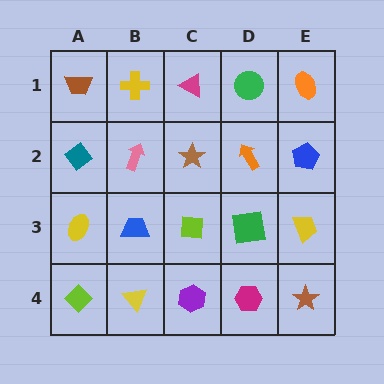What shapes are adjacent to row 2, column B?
A yellow cross (row 1, column B), a blue trapezoid (row 3, column B), a teal diamond (row 2, column A), a brown star (row 2, column C).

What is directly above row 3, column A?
A teal diamond.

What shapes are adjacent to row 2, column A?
A brown trapezoid (row 1, column A), a yellow ellipse (row 3, column A), a pink arrow (row 2, column B).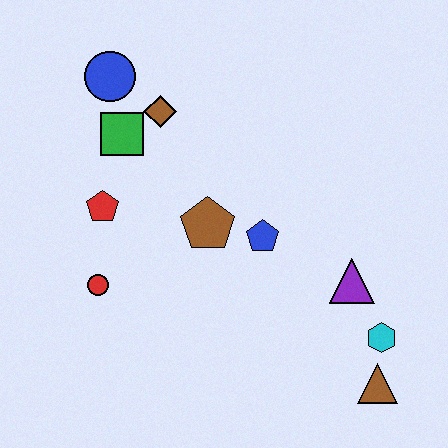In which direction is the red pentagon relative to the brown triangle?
The red pentagon is to the left of the brown triangle.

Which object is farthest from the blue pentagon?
The blue circle is farthest from the blue pentagon.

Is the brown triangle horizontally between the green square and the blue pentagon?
No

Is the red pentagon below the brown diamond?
Yes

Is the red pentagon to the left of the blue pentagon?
Yes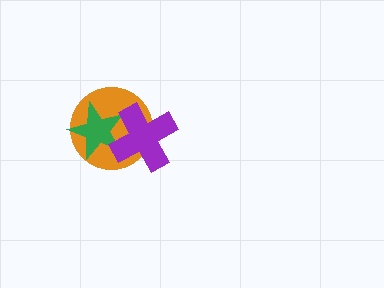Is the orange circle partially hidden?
Yes, it is partially covered by another shape.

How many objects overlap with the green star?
2 objects overlap with the green star.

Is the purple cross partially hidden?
No, no other shape covers it.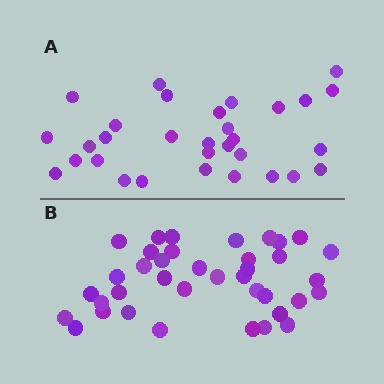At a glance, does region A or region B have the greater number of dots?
Region B (the bottom region) has more dots.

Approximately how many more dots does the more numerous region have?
Region B has roughly 8 or so more dots than region A.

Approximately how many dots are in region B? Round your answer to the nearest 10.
About 40 dots. (The exact count is 38, which rounds to 40.)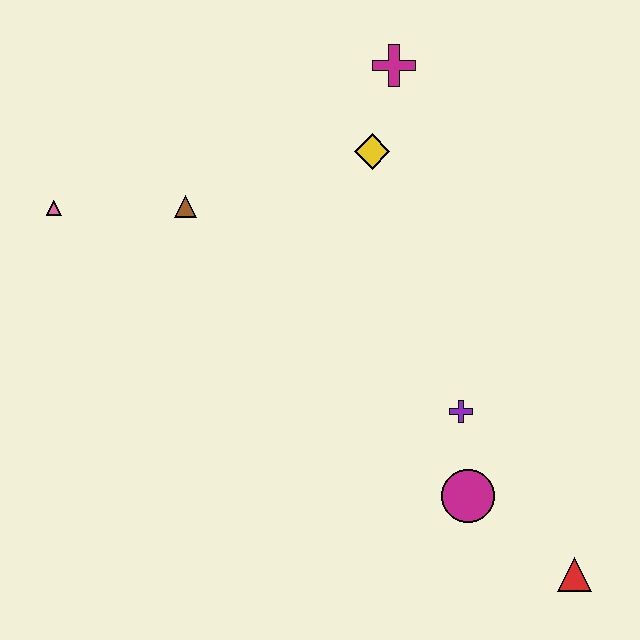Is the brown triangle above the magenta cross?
No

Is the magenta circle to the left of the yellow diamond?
No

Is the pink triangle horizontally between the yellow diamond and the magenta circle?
No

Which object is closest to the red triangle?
The magenta circle is closest to the red triangle.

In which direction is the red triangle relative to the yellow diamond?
The red triangle is below the yellow diamond.